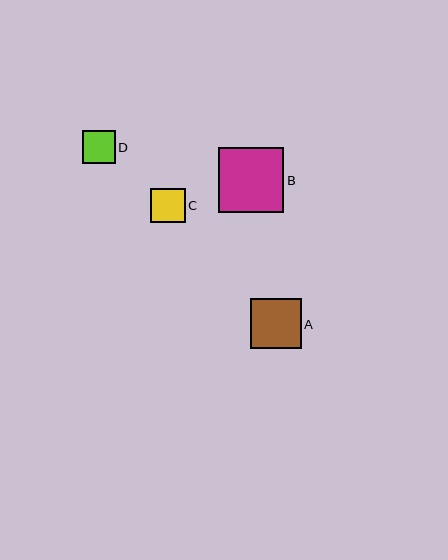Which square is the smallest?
Square D is the smallest with a size of approximately 33 pixels.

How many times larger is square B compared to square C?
Square B is approximately 1.9 times the size of square C.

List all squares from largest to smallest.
From largest to smallest: B, A, C, D.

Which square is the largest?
Square B is the largest with a size of approximately 65 pixels.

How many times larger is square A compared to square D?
Square A is approximately 1.5 times the size of square D.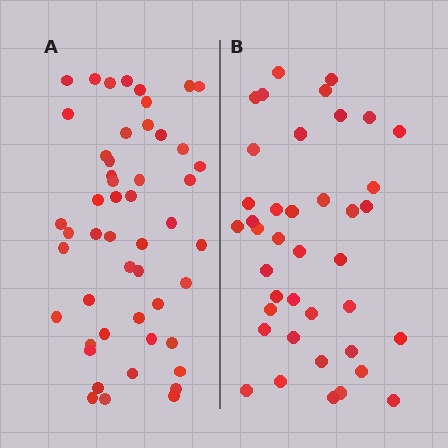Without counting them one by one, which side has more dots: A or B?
Region A (the left region) has more dots.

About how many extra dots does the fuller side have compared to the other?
Region A has roughly 10 or so more dots than region B.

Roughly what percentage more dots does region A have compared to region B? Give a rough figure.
About 25% more.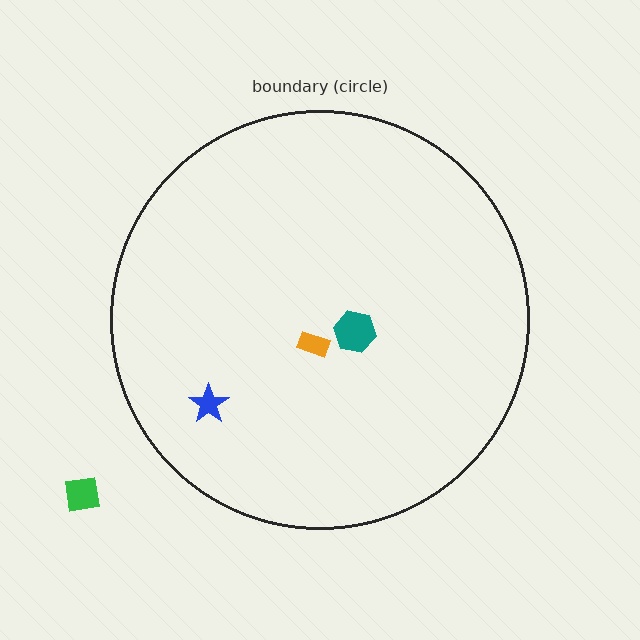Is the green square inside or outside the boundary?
Outside.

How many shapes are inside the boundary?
3 inside, 1 outside.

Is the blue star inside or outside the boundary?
Inside.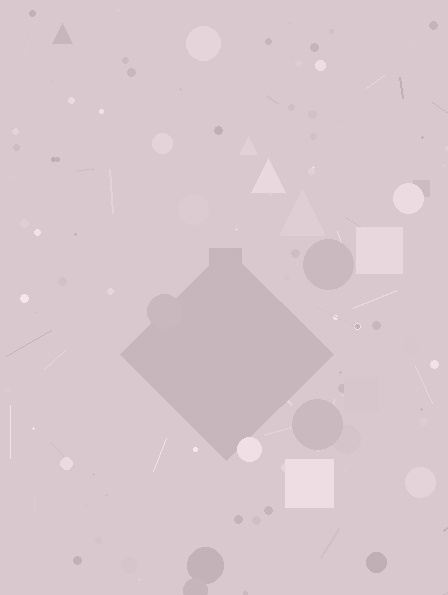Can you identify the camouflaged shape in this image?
The camouflaged shape is a diamond.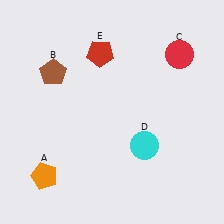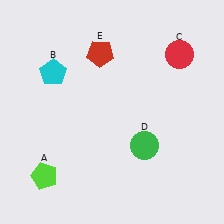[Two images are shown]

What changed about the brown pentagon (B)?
In Image 1, B is brown. In Image 2, it changed to cyan.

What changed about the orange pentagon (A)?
In Image 1, A is orange. In Image 2, it changed to lime.